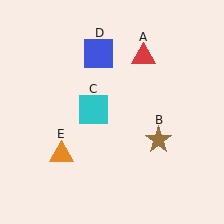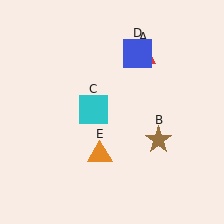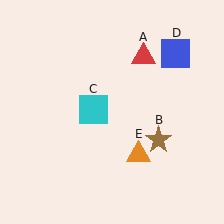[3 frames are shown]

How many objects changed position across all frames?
2 objects changed position: blue square (object D), orange triangle (object E).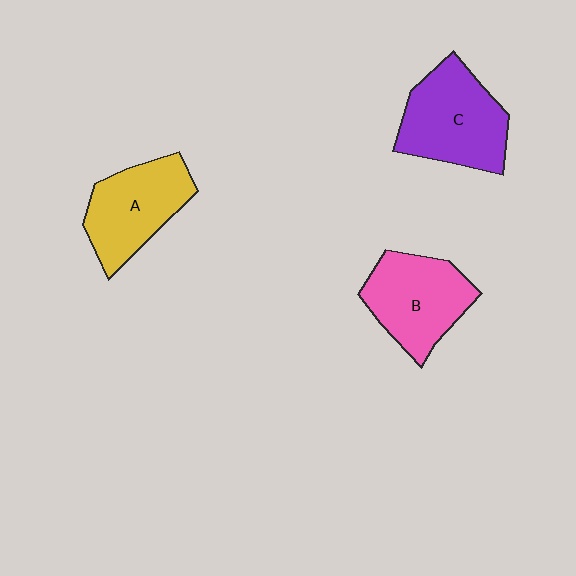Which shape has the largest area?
Shape C (purple).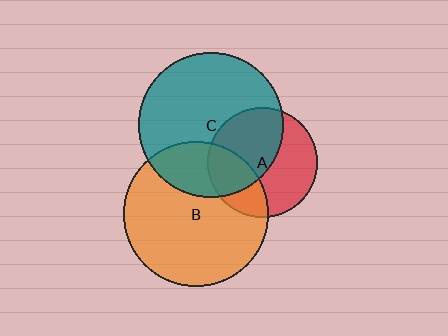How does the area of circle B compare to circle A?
Approximately 1.7 times.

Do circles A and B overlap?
Yes.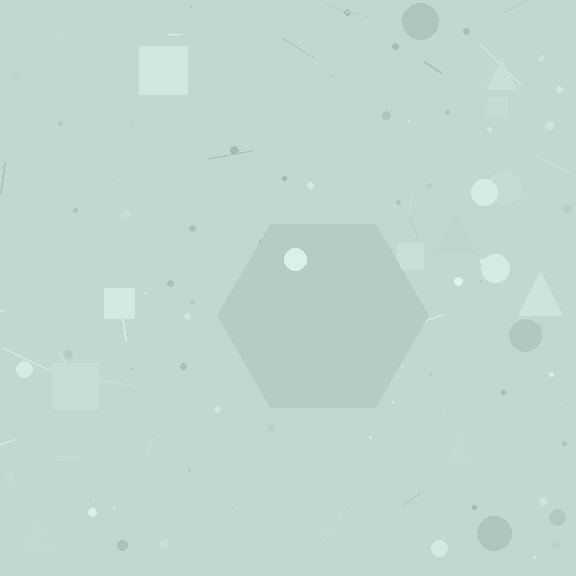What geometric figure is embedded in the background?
A hexagon is embedded in the background.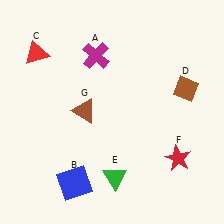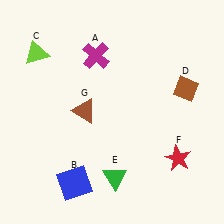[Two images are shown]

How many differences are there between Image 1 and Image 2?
There is 1 difference between the two images.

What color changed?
The triangle (C) changed from red in Image 1 to lime in Image 2.